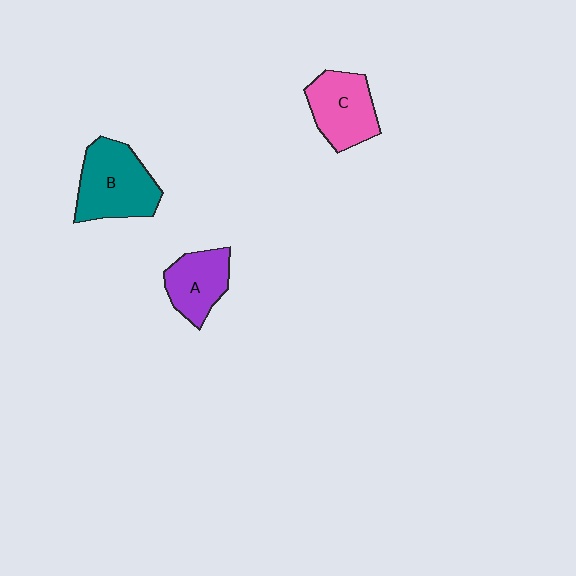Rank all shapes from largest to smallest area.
From largest to smallest: B (teal), C (pink), A (purple).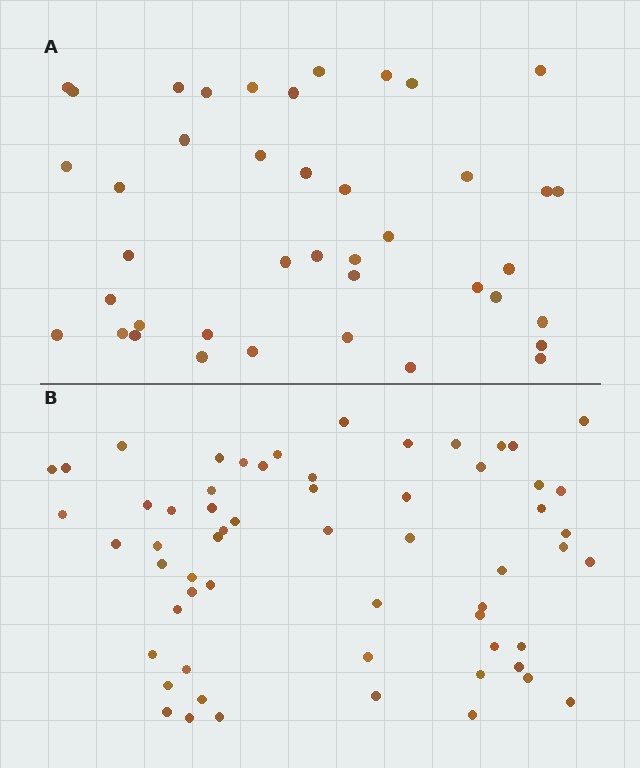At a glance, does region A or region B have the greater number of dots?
Region B (the bottom region) has more dots.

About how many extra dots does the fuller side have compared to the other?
Region B has approximately 20 more dots than region A.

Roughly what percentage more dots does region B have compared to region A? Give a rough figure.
About 45% more.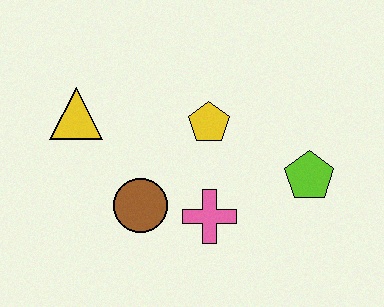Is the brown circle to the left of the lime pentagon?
Yes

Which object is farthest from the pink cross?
The yellow triangle is farthest from the pink cross.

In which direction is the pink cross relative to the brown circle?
The pink cross is to the right of the brown circle.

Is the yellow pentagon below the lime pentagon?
No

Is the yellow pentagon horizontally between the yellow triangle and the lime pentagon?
Yes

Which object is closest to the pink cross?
The brown circle is closest to the pink cross.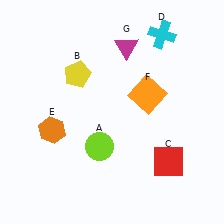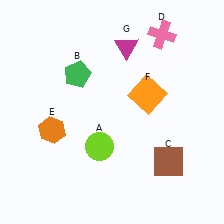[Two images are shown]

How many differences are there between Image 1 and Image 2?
There are 3 differences between the two images.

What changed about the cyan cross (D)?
In Image 1, D is cyan. In Image 2, it changed to pink.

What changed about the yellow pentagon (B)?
In Image 1, B is yellow. In Image 2, it changed to green.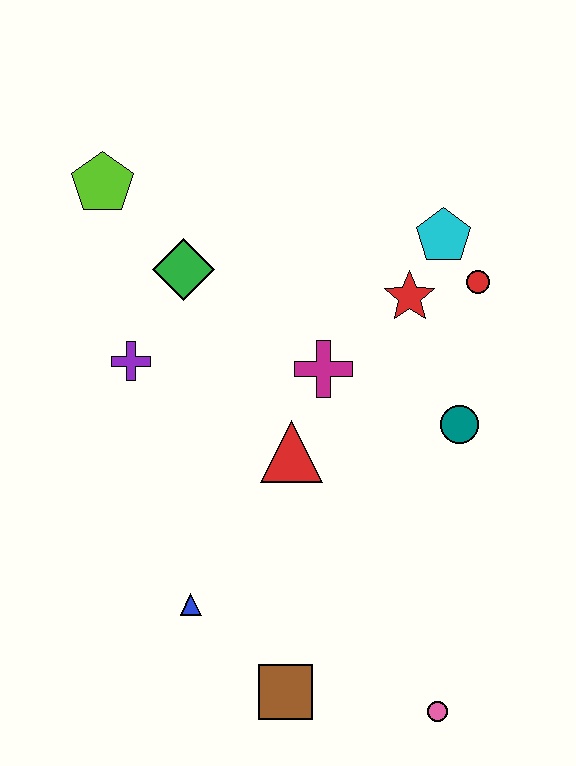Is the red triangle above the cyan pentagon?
No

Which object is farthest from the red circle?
The brown square is farthest from the red circle.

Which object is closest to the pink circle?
The brown square is closest to the pink circle.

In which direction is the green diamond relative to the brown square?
The green diamond is above the brown square.